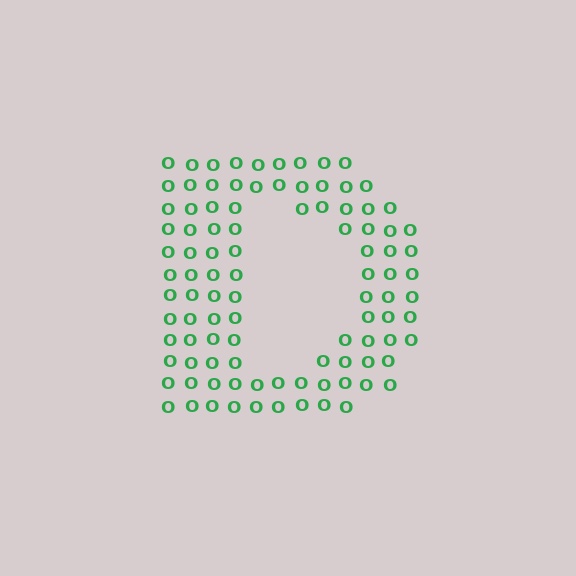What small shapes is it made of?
It is made of small letter O's.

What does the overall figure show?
The overall figure shows the letter D.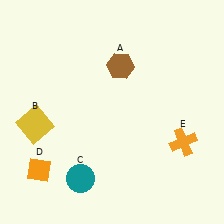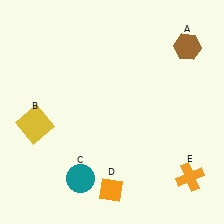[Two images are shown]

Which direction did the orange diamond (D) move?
The orange diamond (D) moved right.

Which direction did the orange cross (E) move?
The orange cross (E) moved down.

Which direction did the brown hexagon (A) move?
The brown hexagon (A) moved right.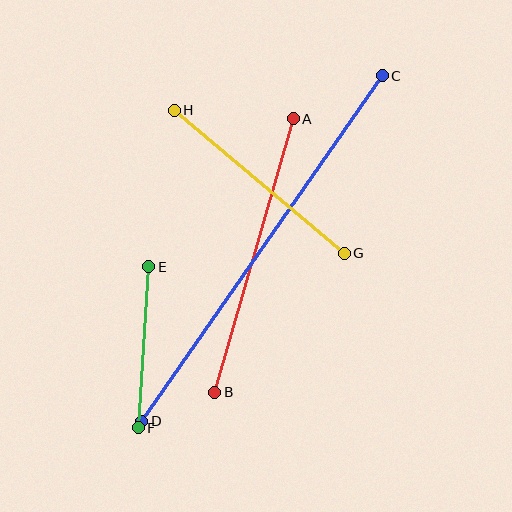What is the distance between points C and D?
The distance is approximately 421 pixels.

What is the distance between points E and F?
The distance is approximately 161 pixels.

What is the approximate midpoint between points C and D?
The midpoint is at approximately (262, 248) pixels.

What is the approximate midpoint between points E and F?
The midpoint is at approximately (143, 347) pixels.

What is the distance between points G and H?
The distance is approximately 222 pixels.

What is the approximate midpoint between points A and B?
The midpoint is at approximately (254, 255) pixels.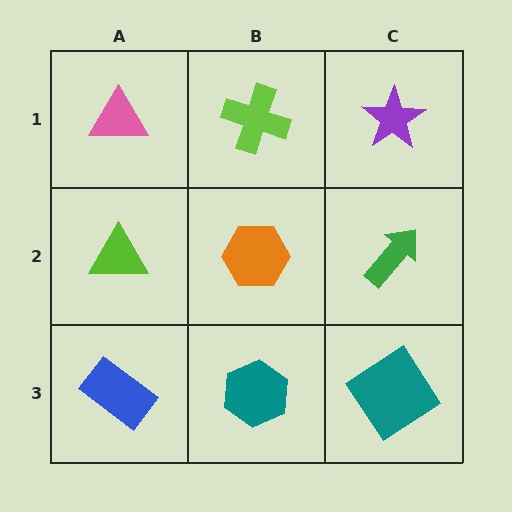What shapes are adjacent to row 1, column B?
An orange hexagon (row 2, column B), a pink triangle (row 1, column A), a purple star (row 1, column C).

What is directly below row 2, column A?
A blue rectangle.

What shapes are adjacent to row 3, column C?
A green arrow (row 2, column C), a teal hexagon (row 3, column B).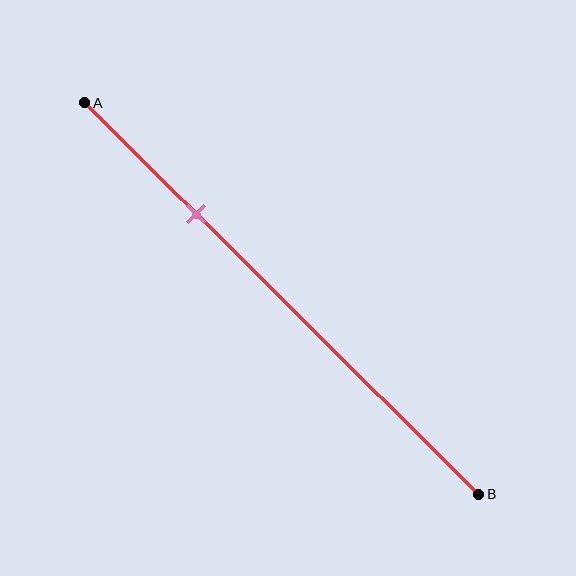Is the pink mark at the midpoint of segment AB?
No, the mark is at about 30% from A, not at the 50% midpoint.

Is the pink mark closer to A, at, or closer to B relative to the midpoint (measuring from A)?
The pink mark is closer to point A than the midpoint of segment AB.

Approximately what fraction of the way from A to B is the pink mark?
The pink mark is approximately 30% of the way from A to B.